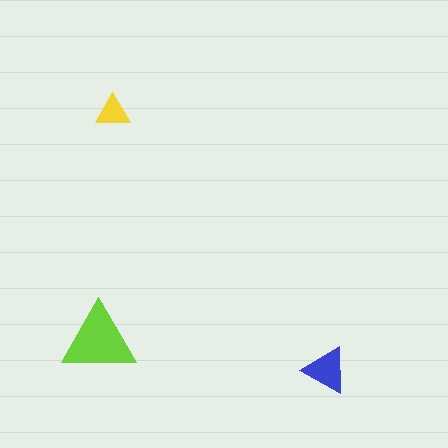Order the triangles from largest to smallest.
the lime one, the blue one, the yellow one.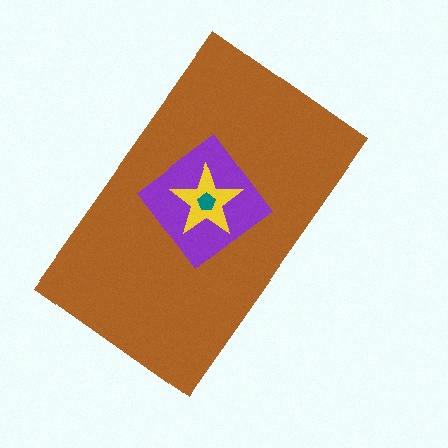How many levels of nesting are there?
4.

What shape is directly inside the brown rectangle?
The purple diamond.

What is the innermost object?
The teal pentagon.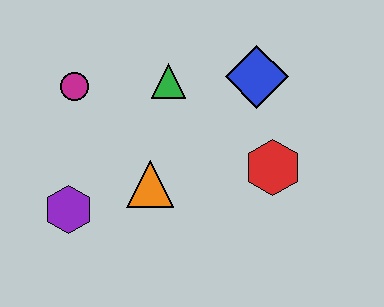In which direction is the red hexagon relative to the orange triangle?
The red hexagon is to the right of the orange triangle.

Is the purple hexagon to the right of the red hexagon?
No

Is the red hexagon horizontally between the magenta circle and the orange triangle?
No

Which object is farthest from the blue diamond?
The purple hexagon is farthest from the blue diamond.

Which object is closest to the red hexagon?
The blue diamond is closest to the red hexagon.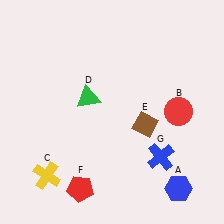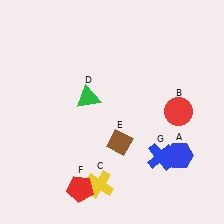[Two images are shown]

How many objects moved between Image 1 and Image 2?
3 objects moved between the two images.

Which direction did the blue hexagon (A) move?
The blue hexagon (A) moved up.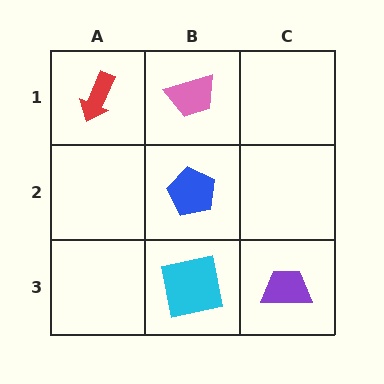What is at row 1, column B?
A pink trapezoid.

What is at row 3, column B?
A cyan square.